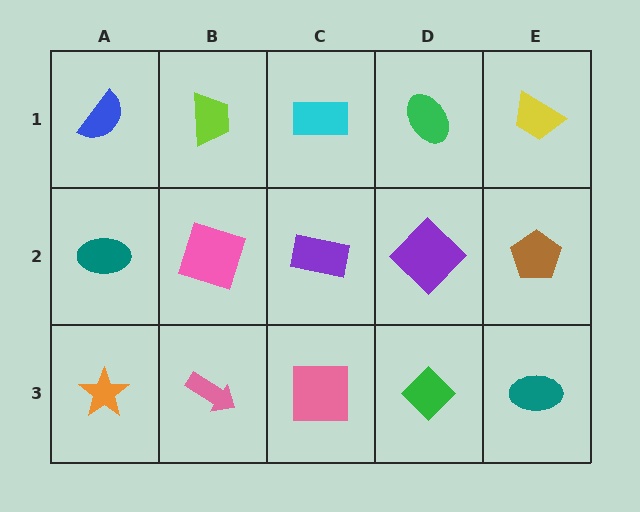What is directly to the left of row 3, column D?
A pink square.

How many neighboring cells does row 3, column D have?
3.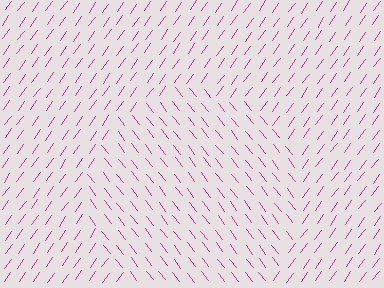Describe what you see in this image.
The image is filled with small magenta line segments. A circle region in the image has lines oriented differently from the surrounding lines, creating a visible texture boundary.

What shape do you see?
I see a circle.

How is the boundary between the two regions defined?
The boundary is defined purely by a change in line orientation (approximately 73 degrees difference). All lines are the same color and thickness.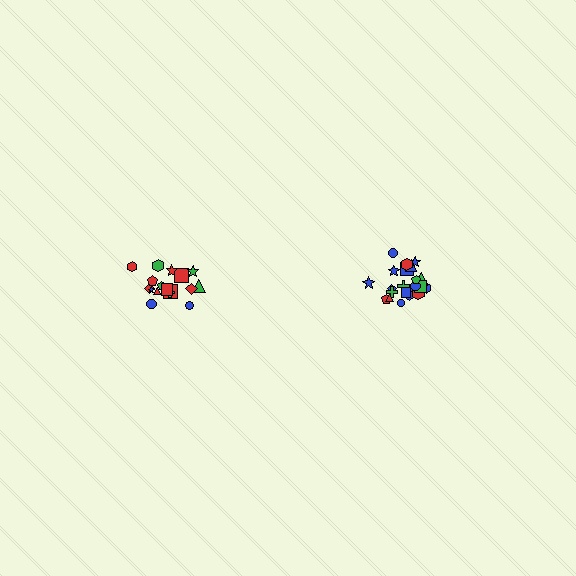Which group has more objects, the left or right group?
The right group.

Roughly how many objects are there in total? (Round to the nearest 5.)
Roughly 40 objects in total.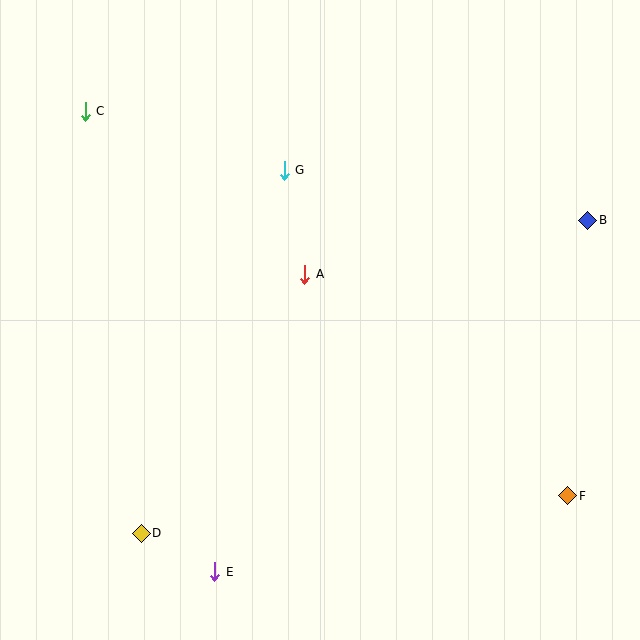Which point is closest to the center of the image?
Point A at (305, 274) is closest to the center.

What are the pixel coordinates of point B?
Point B is at (588, 220).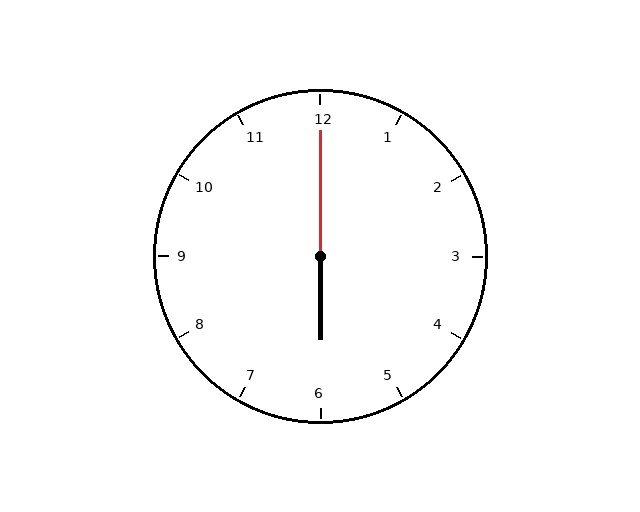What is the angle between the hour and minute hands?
Approximately 180 degrees.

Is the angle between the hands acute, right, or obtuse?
It is obtuse.